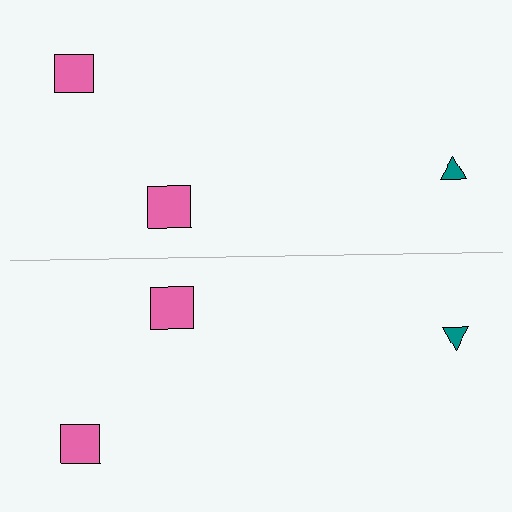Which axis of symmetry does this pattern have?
The pattern has a horizontal axis of symmetry running through the center of the image.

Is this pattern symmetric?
Yes, this pattern has bilateral (reflection) symmetry.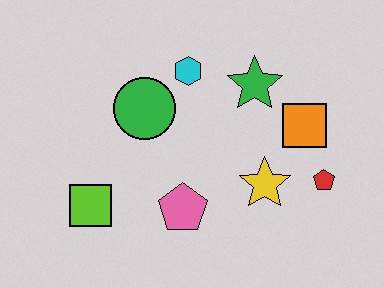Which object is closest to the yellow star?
The red pentagon is closest to the yellow star.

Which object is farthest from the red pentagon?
The lime square is farthest from the red pentagon.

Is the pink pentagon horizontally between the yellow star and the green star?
No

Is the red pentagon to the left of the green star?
No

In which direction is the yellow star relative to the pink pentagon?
The yellow star is to the right of the pink pentagon.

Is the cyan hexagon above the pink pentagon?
Yes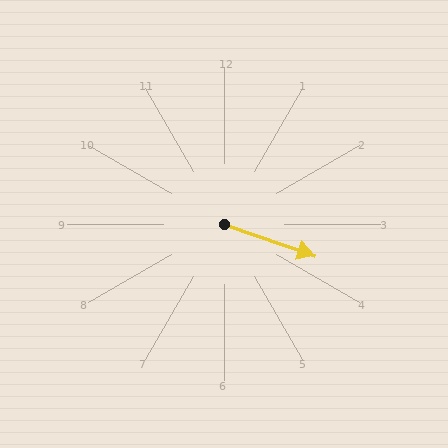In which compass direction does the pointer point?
East.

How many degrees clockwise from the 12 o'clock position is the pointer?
Approximately 109 degrees.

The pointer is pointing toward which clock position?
Roughly 4 o'clock.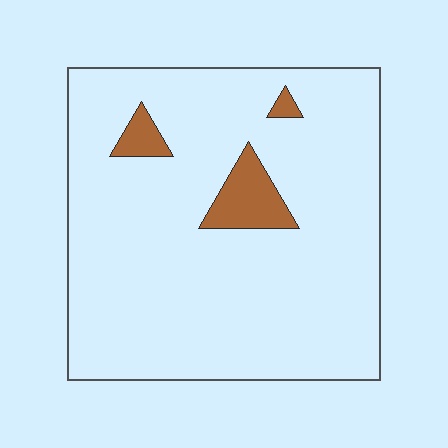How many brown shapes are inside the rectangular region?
3.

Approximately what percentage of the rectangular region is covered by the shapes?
Approximately 5%.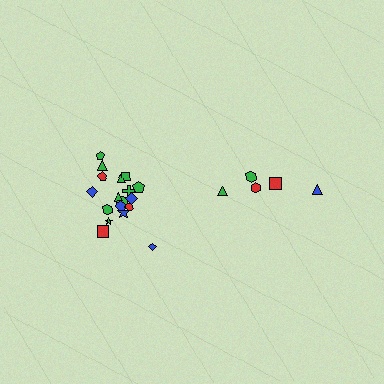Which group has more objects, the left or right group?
The left group.